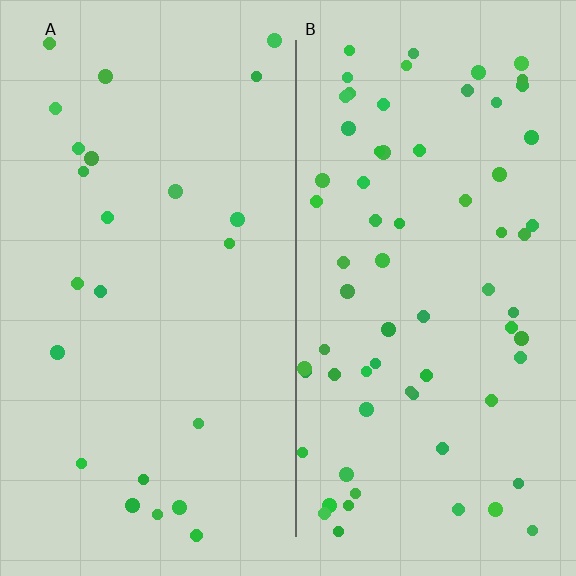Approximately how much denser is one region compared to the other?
Approximately 3.0× — region B over region A.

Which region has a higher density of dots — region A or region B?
B (the right).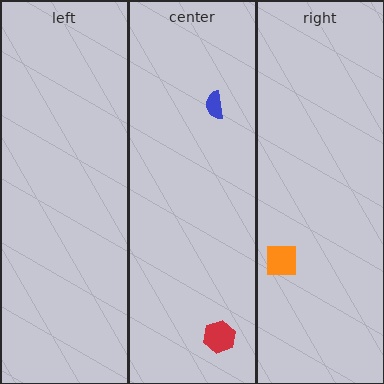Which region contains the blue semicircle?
The center region.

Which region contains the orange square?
The right region.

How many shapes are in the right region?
1.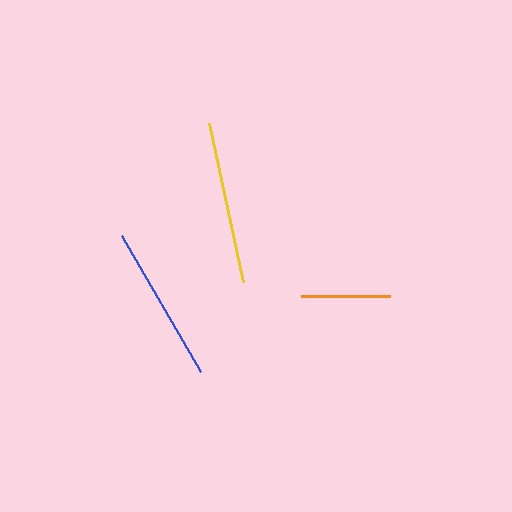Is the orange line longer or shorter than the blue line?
The blue line is longer than the orange line.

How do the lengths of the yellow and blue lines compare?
The yellow and blue lines are approximately the same length.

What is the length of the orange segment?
The orange segment is approximately 88 pixels long.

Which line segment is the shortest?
The orange line is the shortest at approximately 88 pixels.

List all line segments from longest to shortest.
From longest to shortest: yellow, blue, orange.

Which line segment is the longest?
The yellow line is the longest at approximately 162 pixels.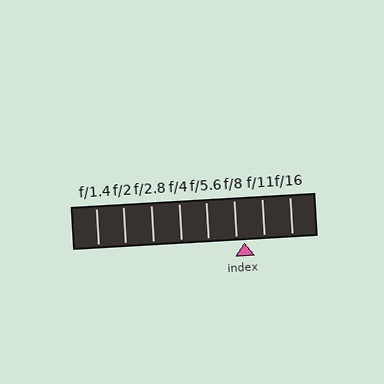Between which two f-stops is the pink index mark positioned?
The index mark is between f/8 and f/11.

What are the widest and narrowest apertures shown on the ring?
The widest aperture shown is f/1.4 and the narrowest is f/16.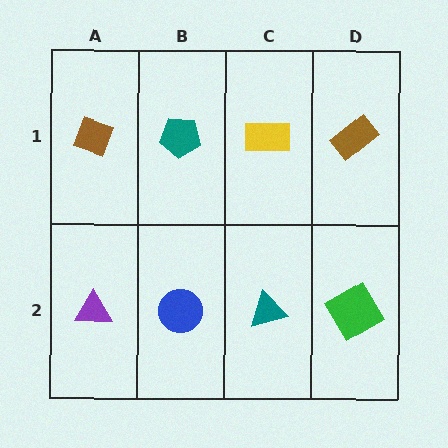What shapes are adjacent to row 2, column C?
A yellow rectangle (row 1, column C), a blue circle (row 2, column B), a green diamond (row 2, column D).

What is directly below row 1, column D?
A green diamond.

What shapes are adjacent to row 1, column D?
A green diamond (row 2, column D), a yellow rectangle (row 1, column C).